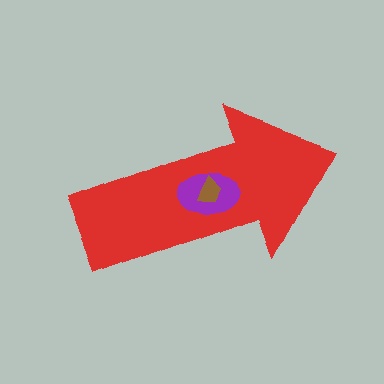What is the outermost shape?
The red arrow.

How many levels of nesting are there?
3.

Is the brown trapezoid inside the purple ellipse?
Yes.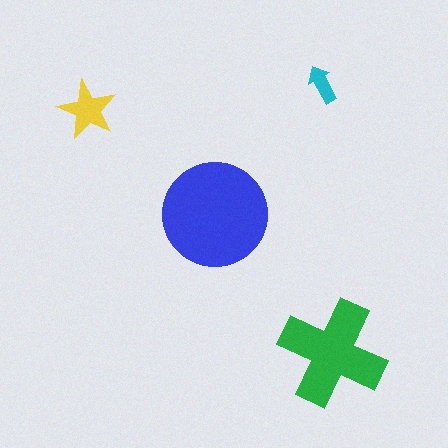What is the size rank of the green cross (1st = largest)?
2nd.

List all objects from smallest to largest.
The cyan arrow, the yellow star, the green cross, the blue circle.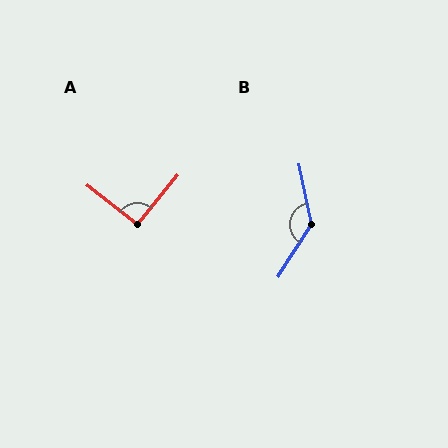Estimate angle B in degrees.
Approximately 136 degrees.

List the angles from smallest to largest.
A (91°), B (136°).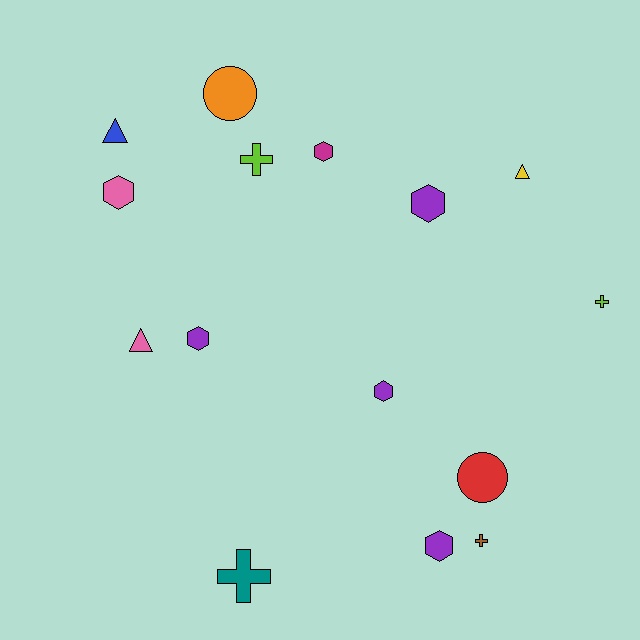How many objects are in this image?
There are 15 objects.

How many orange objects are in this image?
There is 1 orange object.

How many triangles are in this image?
There are 3 triangles.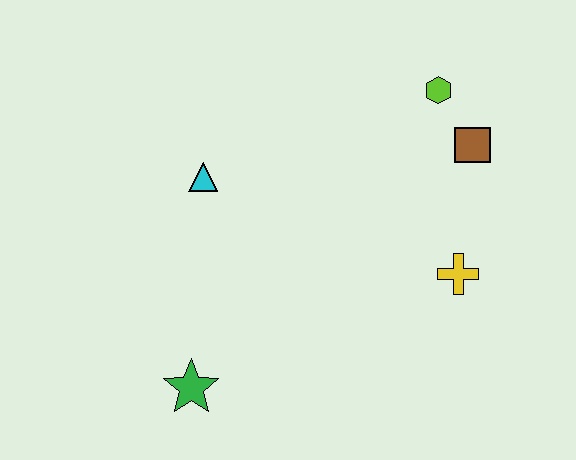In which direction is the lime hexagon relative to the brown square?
The lime hexagon is above the brown square.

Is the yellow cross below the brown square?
Yes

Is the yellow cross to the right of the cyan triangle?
Yes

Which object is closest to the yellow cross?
The brown square is closest to the yellow cross.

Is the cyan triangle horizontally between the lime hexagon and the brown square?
No